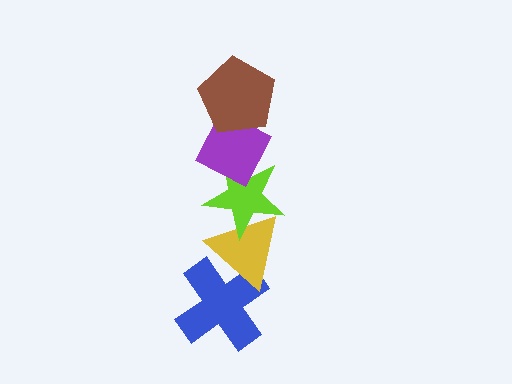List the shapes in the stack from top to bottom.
From top to bottom: the brown pentagon, the purple diamond, the lime star, the yellow triangle, the blue cross.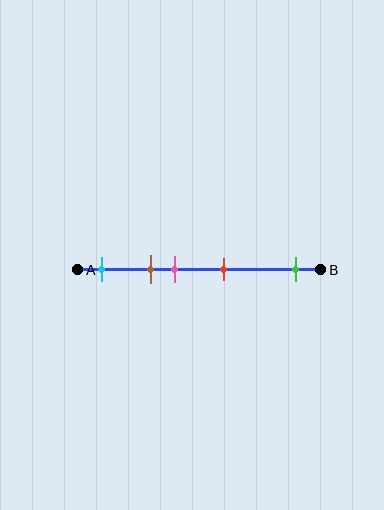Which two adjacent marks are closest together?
The brown and pink marks are the closest adjacent pair.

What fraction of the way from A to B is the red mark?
The red mark is approximately 60% (0.6) of the way from A to B.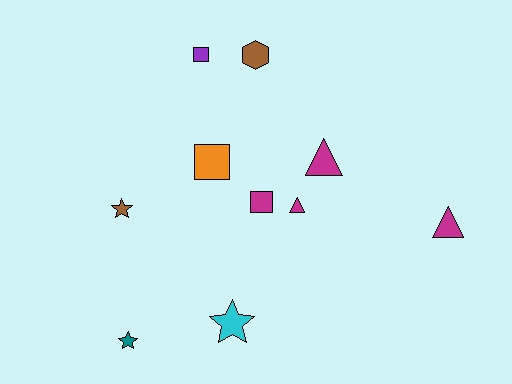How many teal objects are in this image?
There is 1 teal object.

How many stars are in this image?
There are 3 stars.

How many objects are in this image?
There are 10 objects.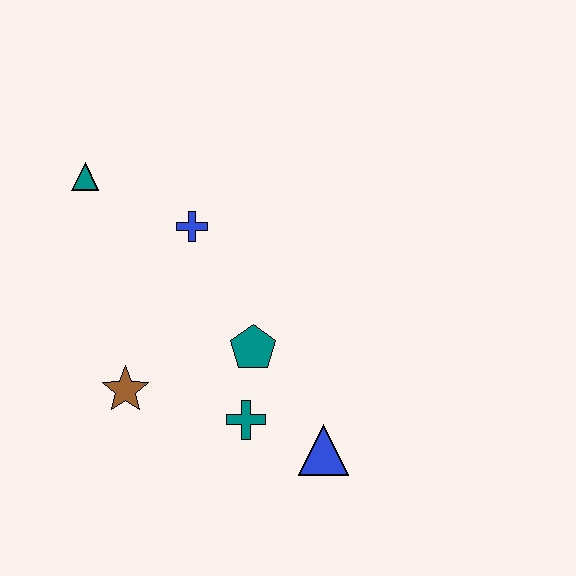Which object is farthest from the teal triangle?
The blue triangle is farthest from the teal triangle.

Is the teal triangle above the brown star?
Yes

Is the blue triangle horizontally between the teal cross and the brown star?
No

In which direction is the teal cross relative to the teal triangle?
The teal cross is below the teal triangle.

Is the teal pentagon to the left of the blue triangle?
Yes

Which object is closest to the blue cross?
The teal triangle is closest to the blue cross.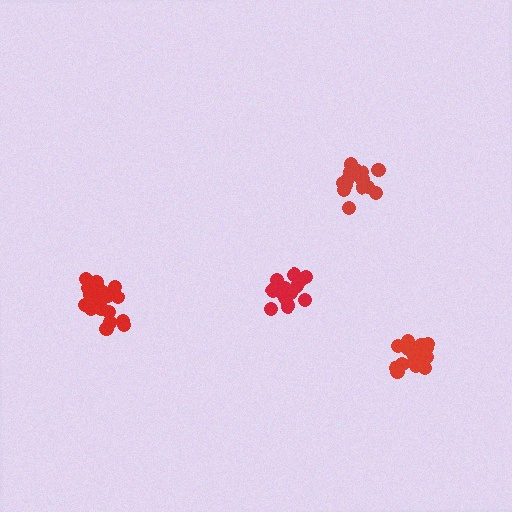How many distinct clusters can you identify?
There are 4 distinct clusters.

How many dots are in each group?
Group 1: 16 dots, Group 2: 16 dots, Group 3: 16 dots, Group 4: 20 dots (68 total).